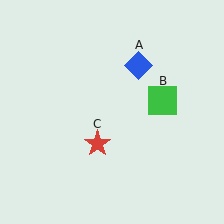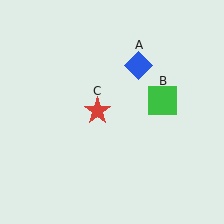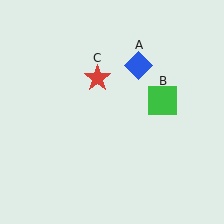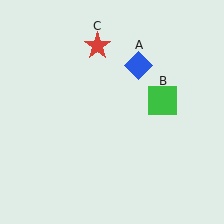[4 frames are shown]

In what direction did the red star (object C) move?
The red star (object C) moved up.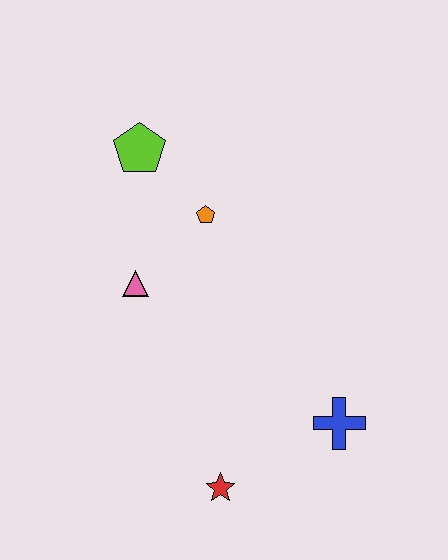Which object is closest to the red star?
The blue cross is closest to the red star.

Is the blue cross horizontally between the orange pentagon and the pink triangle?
No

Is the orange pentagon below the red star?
No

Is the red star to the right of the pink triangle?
Yes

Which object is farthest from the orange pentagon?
The red star is farthest from the orange pentagon.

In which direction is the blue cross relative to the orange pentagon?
The blue cross is below the orange pentagon.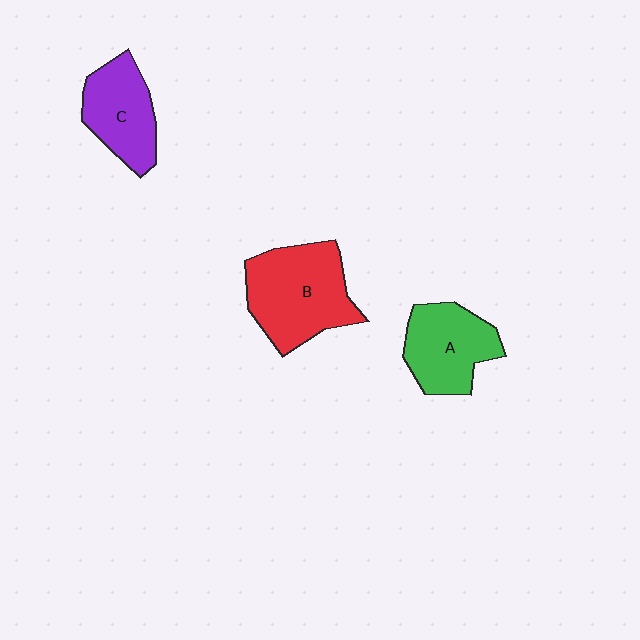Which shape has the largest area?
Shape B (red).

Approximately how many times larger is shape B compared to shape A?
Approximately 1.3 times.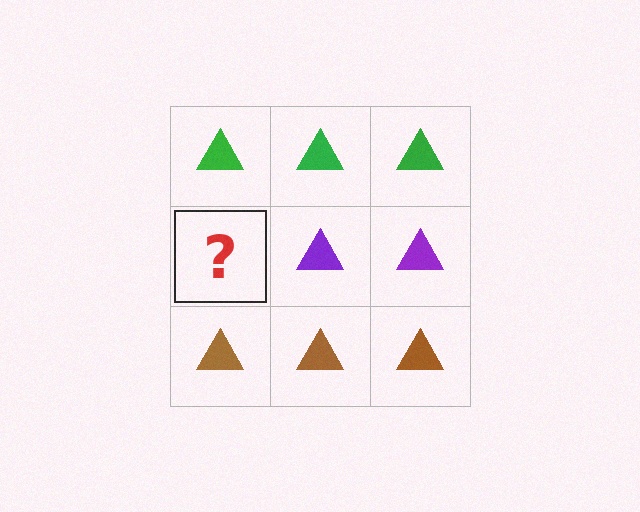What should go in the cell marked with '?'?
The missing cell should contain a purple triangle.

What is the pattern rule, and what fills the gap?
The rule is that each row has a consistent color. The gap should be filled with a purple triangle.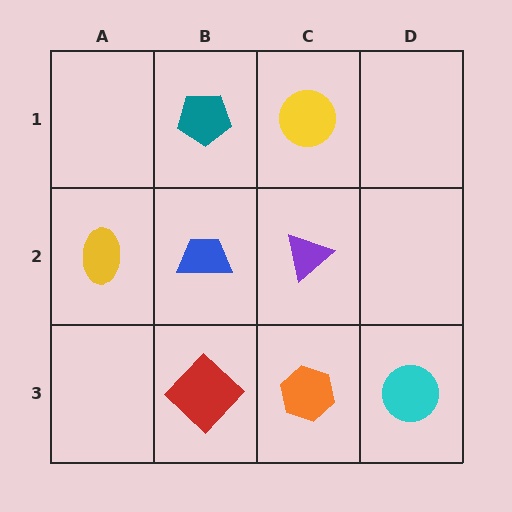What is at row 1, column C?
A yellow circle.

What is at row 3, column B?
A red diamond.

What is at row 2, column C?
A purple triangle.